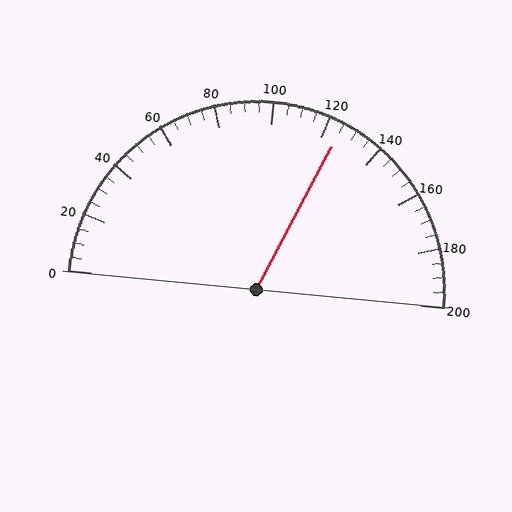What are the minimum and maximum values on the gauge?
The gauge ranges from 0 to 200.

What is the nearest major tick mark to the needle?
The nearest major tick mark is 120.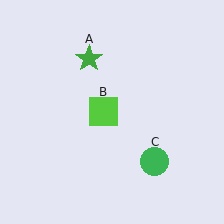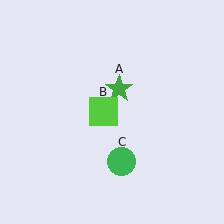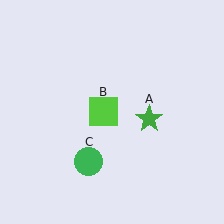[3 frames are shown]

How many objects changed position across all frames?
2 objects changed position: green star (object A), green circle (object C).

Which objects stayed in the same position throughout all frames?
Lime square (object B) remained stationary.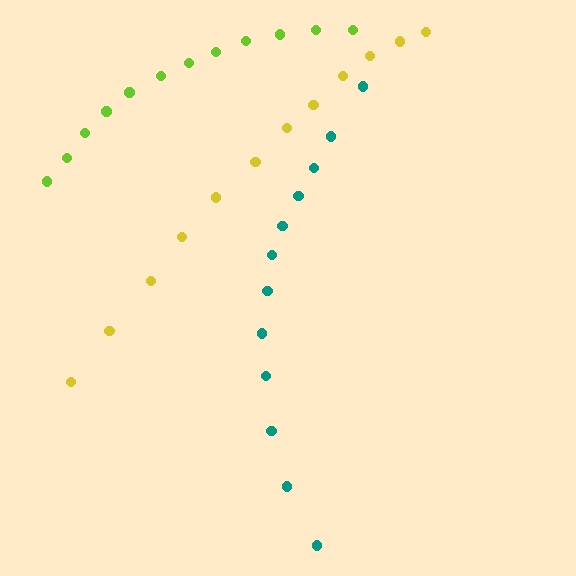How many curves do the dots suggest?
There are 3 distinct paths.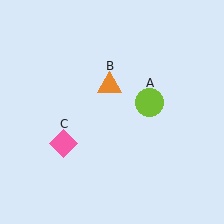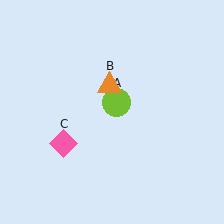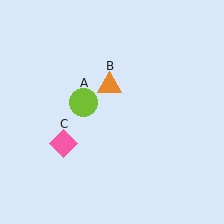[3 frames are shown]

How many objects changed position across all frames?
1 object changed position: lime circle (object A).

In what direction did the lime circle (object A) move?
The lime circle (object A) moved left.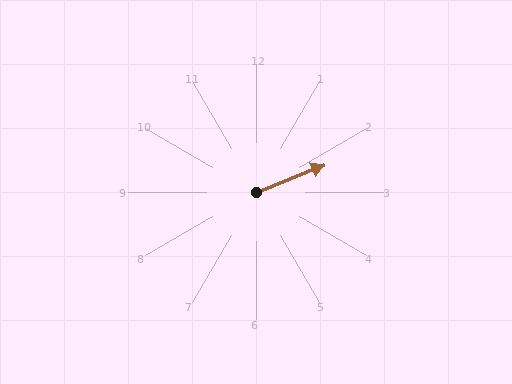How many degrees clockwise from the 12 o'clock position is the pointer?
Approximately 68 degrees.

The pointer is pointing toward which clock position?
Roughly 2 o'clock.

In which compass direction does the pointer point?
East.